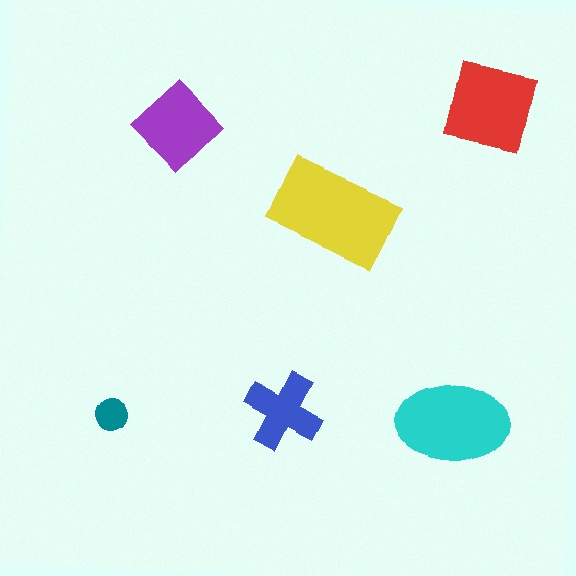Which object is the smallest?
The teal circle.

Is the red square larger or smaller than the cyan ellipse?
Smaller.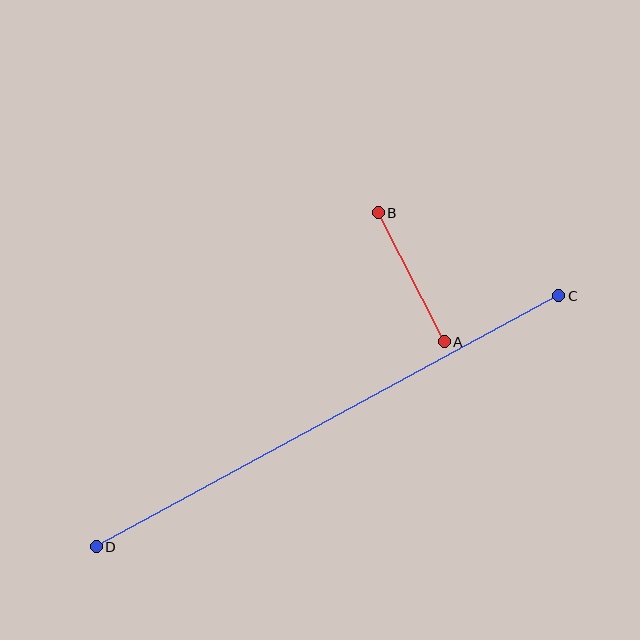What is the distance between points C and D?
The distance is approximately 526 pixels.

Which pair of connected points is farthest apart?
Points C and D are farthest apart.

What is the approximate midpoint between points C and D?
The midpoint is at approximately (328, 421) pixels.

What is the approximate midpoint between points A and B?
The midpoint is at approximately (411, 277) pixels.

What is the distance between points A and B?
The distance is approximately 145 pixels.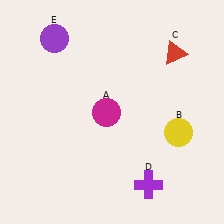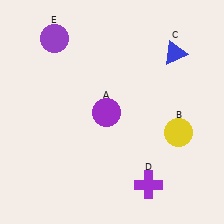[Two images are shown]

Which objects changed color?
A changed from magenta to purple. C changed from red to blue.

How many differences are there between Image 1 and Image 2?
There are 2 differences between the two images.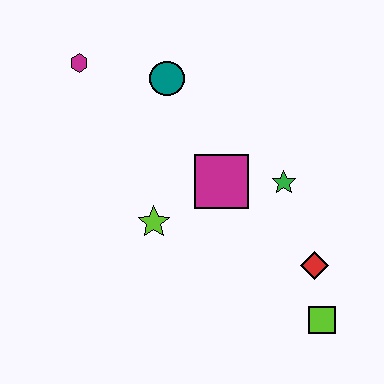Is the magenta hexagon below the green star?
No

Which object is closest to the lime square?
The red diamond is closest to the lime square.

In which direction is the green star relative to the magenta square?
The green star is to the right of the magenta square.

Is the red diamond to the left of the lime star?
No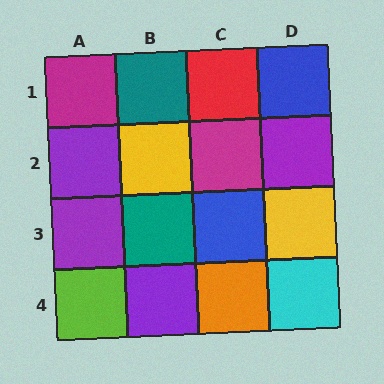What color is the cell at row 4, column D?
Cyan.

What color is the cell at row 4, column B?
Purple.